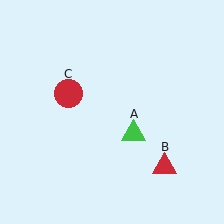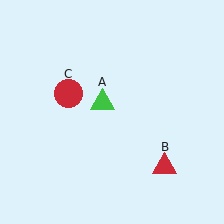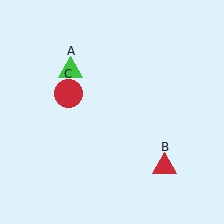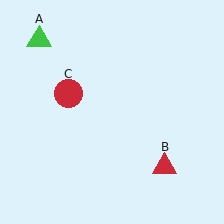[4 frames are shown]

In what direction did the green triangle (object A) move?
The green triangle (object A) moved up and to the left.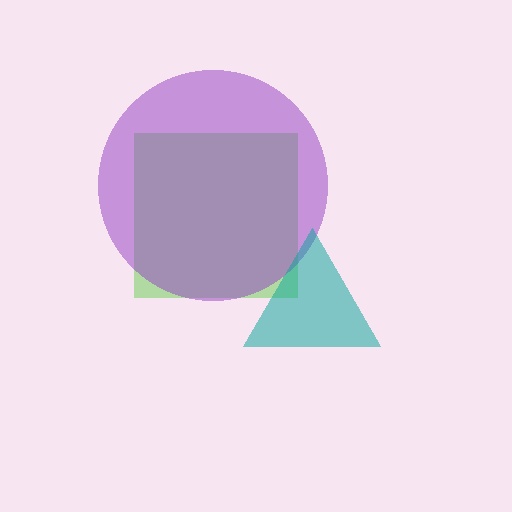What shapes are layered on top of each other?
The layered shapes are: a lime square, a purple circle, a teal triangle.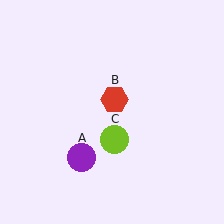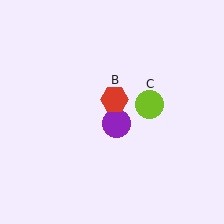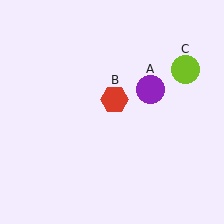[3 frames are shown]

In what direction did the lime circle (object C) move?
The lime circle (object C) moved up and to the right.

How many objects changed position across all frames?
2 objects changed position: purple circle (object A), lime circle (object C).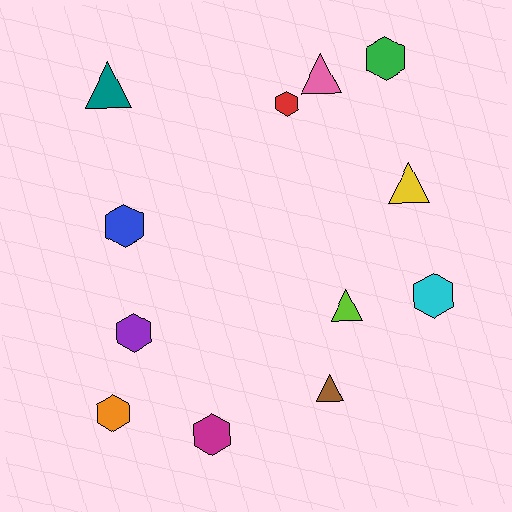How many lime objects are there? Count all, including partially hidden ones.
There is 1 lime object.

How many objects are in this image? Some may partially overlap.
There are 12 objects.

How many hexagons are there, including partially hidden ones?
There are 7 hexagons.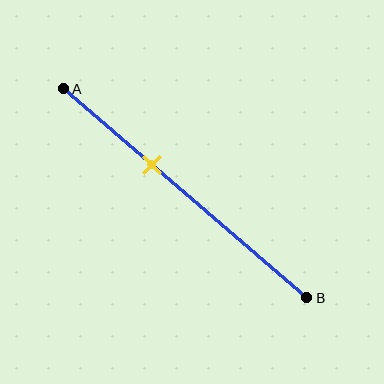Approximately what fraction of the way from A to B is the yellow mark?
The yellow mark is approximately 35% of the way from A to B.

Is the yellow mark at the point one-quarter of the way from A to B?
No, the mark is at about 35% from A, not at the 25% one-quarter point.